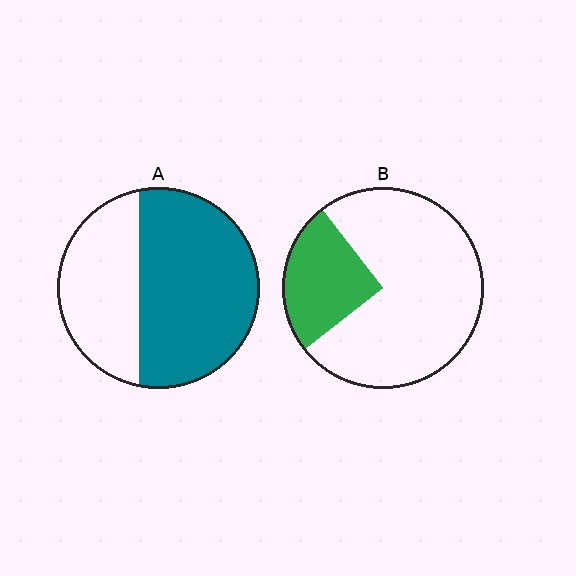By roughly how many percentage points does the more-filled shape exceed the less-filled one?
By roughly 35 percentage points (A over B).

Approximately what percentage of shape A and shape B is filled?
A is approximately 60% and B is approximately 25%.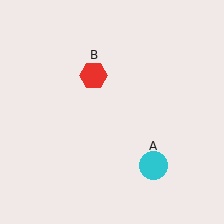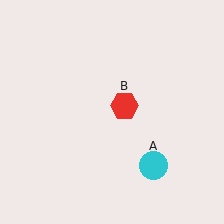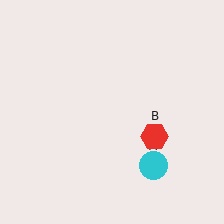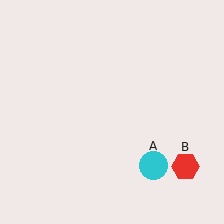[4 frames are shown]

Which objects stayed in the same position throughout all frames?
Cyan circle (object A) remained stationary.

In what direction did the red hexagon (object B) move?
The red hexagon (object B) moved down and to the right.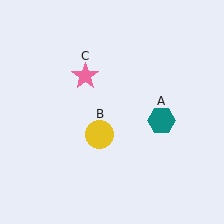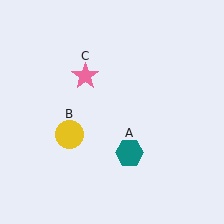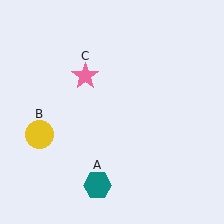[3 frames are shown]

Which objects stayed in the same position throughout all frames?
Pink star (object C) remained stationary.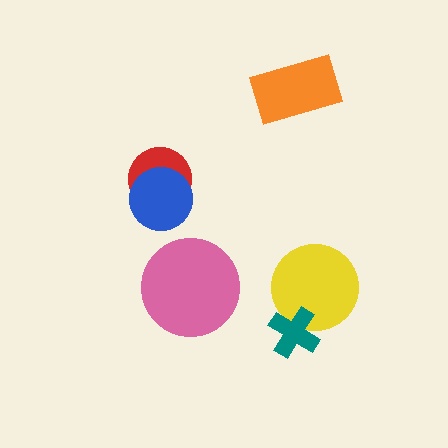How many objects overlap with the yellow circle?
1 object overlaps with the yellow circle.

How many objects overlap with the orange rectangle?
0 objects overlap with the orange rectangle.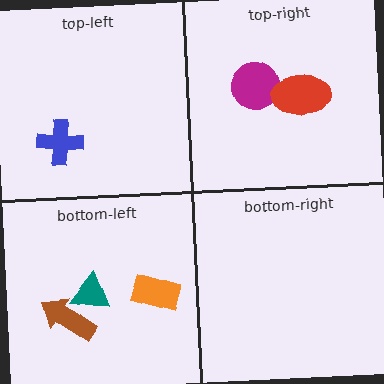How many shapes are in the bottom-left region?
3.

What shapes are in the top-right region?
The magenta circle, the red ellipse.